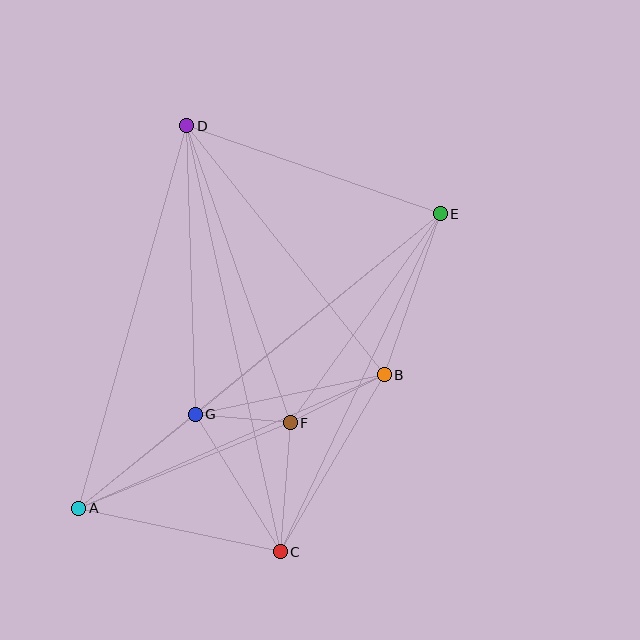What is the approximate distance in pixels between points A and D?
The distance between A and D is approximately 397 pixels.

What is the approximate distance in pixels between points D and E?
The distance between D and E is approximately 269 pixels.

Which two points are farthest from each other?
Points A and E are farthest from each other.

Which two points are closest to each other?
Points F and G are closest to each other.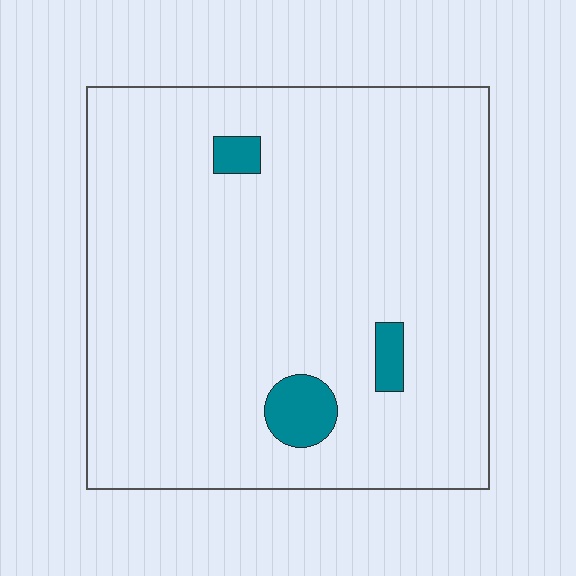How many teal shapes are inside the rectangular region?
3.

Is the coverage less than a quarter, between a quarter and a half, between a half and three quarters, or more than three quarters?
Less than a quarter.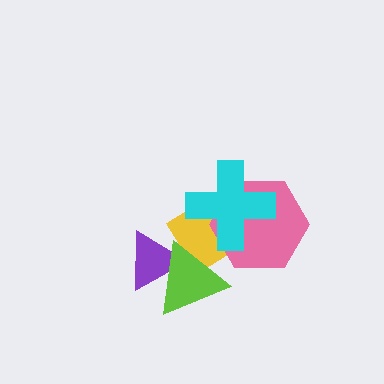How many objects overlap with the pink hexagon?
2 objects overlap with the pink hexagon.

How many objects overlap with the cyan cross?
2 objects overlap with the cyan cross.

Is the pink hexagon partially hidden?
Yes, it is partially covered by another shape.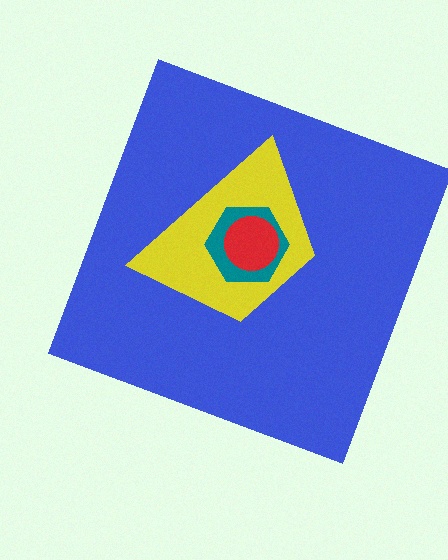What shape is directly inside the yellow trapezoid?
The teal hexagon.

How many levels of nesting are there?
4.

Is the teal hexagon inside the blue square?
Yes.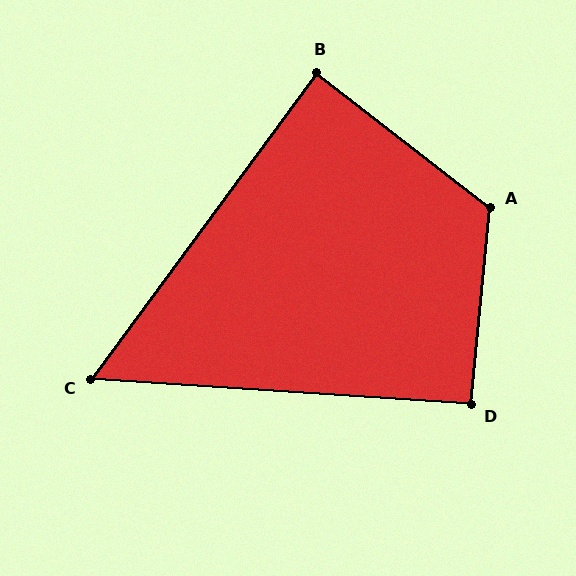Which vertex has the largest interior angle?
A, at approximately 123 degrees.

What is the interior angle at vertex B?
Approximately 88 degrees (approximately right).